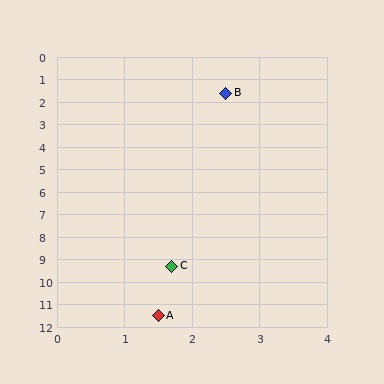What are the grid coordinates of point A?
Point A is at approximately (1.5, 11.5).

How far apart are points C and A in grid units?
Points C and A are about 2.2 grid units apart.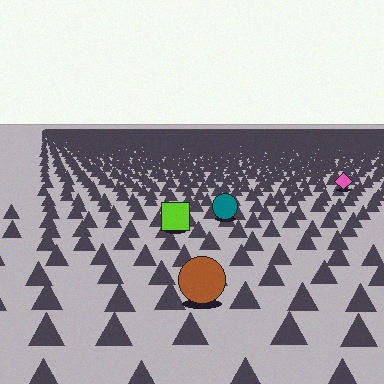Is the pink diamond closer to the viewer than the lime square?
No. The lime square is closer — you can tell from the texture gradient: the ground texture is coarser near it.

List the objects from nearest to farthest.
From nearest to farthest: the brown circle, the lime square, the teal circle, the pink diamond.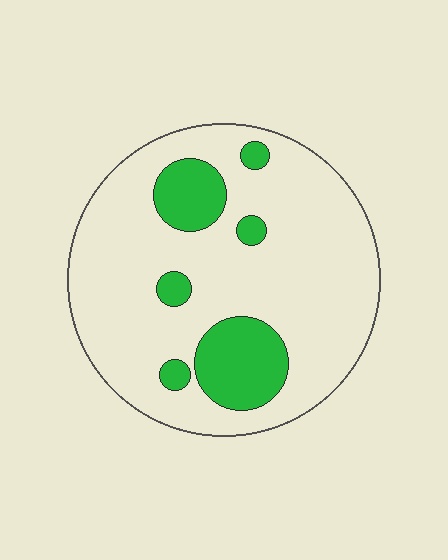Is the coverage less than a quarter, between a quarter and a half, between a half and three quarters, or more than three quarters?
Less than a quarter.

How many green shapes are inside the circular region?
6.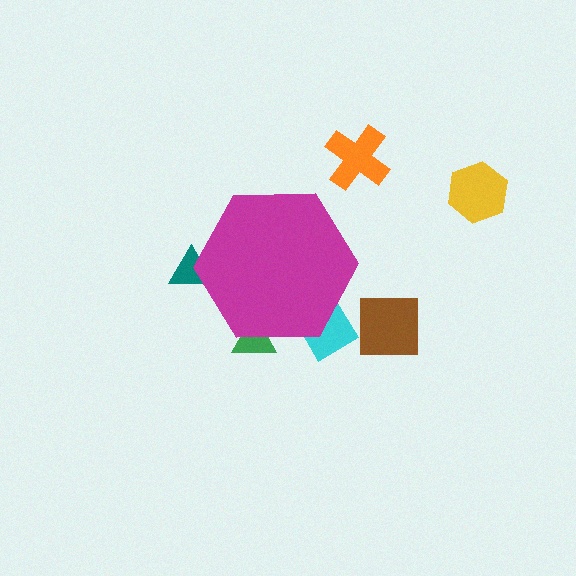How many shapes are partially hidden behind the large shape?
3 shapes are partially hidden.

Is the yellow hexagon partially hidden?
No, the yellow hexagon is fully visible.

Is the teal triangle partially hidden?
Yes, the teal triangle is partially hidden behind the magenta hexagon.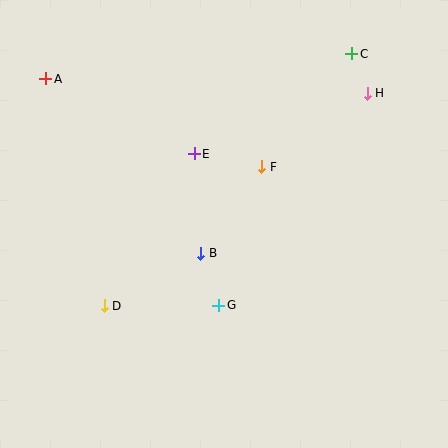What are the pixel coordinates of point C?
Point C is at (352, 54).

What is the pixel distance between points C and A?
The distance between C and A is 307 pixels.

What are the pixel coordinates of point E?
Point E is at (194, 154).